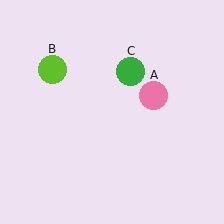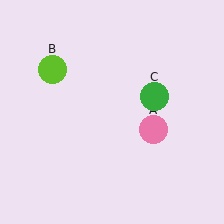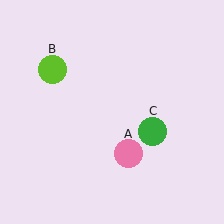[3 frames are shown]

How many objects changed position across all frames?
2 objects changed position: pink circle (object A), green circle (object C).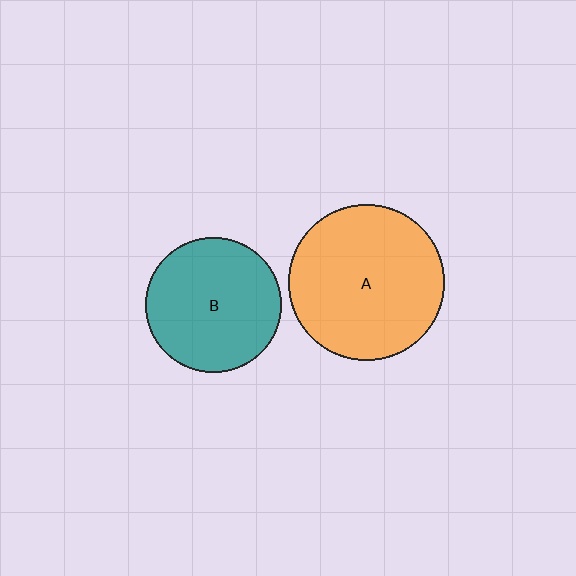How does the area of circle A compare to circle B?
Approximately 1.3 times.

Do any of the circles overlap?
No, none of the circles overlap.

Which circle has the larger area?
Circle A (orange).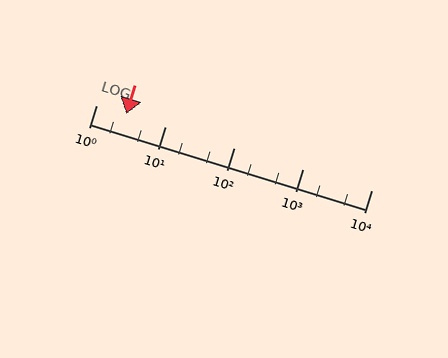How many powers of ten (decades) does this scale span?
The scale spans 4 decades, from 1 to 10000.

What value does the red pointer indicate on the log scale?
The pointer indicates approximately 2.7.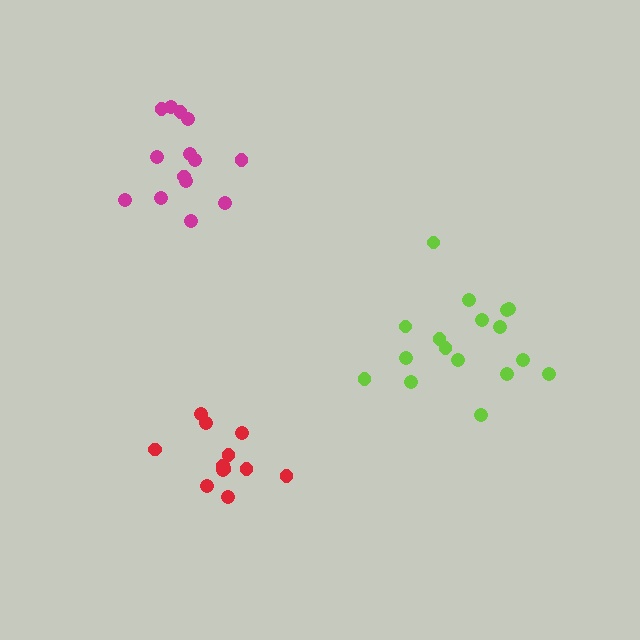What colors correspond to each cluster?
The clusters are colored: lime, magenta, red.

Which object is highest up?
The magenta cluster is topmost.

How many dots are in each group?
Group 1: 17 dots, Group 2: 14 dots, Group 3: 12 dots (43 total).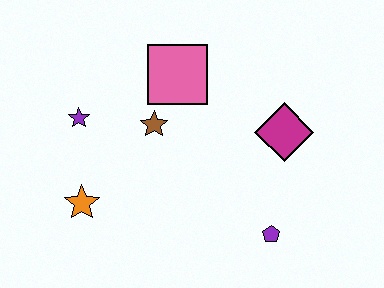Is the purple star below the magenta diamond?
No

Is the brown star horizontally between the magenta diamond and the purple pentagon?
No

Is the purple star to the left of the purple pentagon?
Yes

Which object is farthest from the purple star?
The purple pentagon is farthest from the purple star.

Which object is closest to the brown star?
The pink square is closest to the brown star.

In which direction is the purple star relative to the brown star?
The purple star is to the left of the brown star.